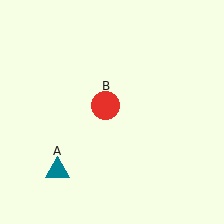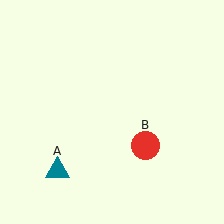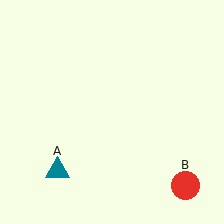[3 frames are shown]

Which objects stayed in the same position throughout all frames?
Teal triangle (object A) remained stationary.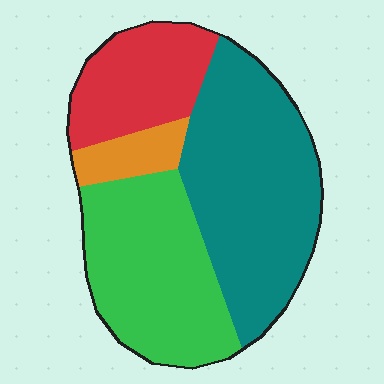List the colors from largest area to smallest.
From largest to smallest: teal, green, red, orange.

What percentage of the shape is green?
Green covers 32% of the shape.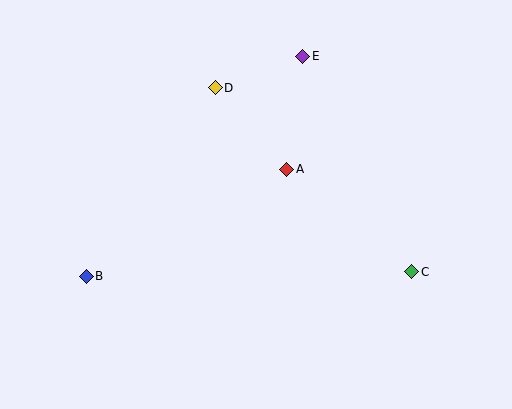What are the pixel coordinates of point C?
Point C is at (412, 272).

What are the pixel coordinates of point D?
Point D is at (215, 88).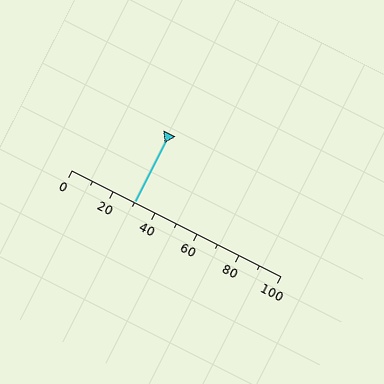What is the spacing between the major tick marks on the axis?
The major ticks are spaced 20 apart.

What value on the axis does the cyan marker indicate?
The marker indicates approximately 30.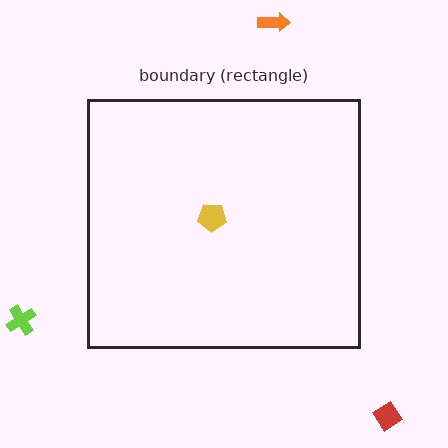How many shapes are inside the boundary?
1 inside, 3 outside.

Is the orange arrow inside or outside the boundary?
Outside.